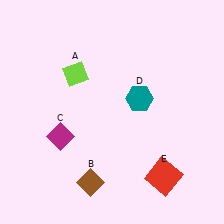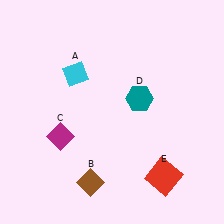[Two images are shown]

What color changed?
The diamond (A) changed from lime in Image 1 to cyan in Image 2.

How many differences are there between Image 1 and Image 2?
There is 1 difference between the two images.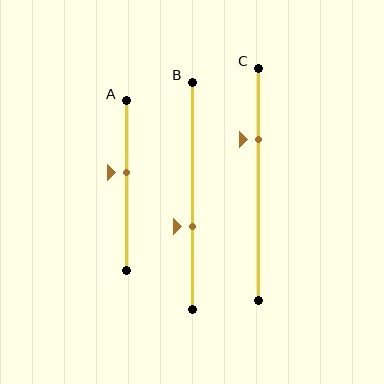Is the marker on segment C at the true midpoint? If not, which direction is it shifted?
No, the marker on segment C is shifted upward by about 20% of the segment length.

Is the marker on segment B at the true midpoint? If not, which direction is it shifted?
No, the marker on segment B is shifted downward by about 14% of the segment length.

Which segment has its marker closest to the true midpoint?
Segment A has its marker closest to the true midpoint.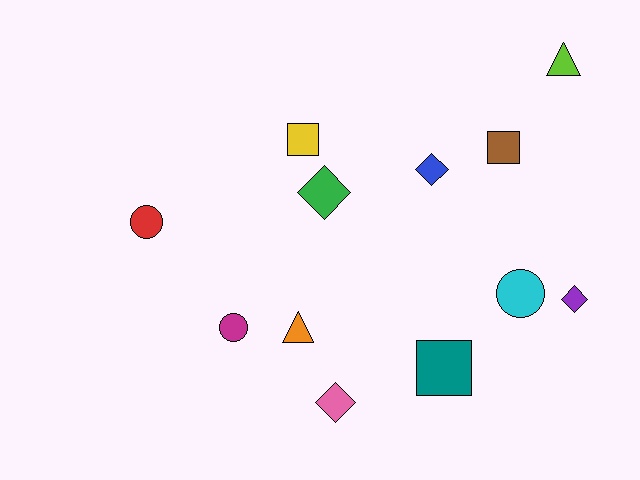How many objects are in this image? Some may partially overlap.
There are 12 objects.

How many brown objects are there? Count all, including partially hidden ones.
There is 1 brown object.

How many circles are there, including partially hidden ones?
There are 3 circles.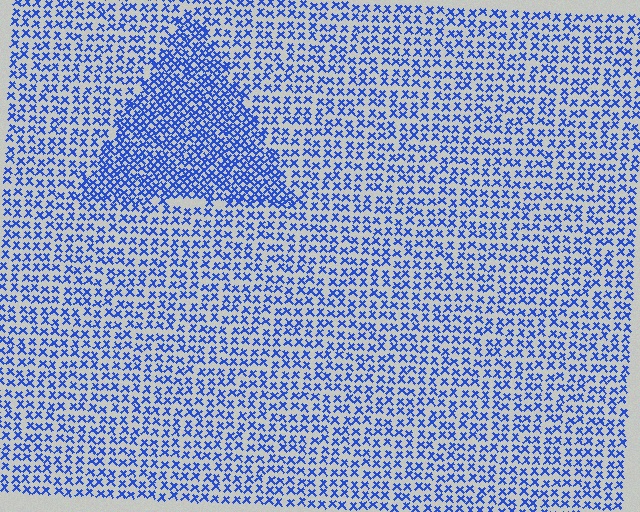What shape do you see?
I see a triangle.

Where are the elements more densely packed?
The elements are more densely packed inside the triangle boundary.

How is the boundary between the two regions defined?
The boundary is defined by a change in element density (approximately 1.8x ratio). All elements are the same color, size, and shape.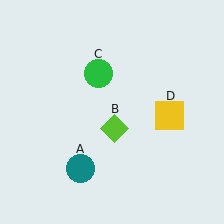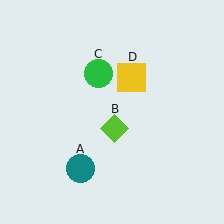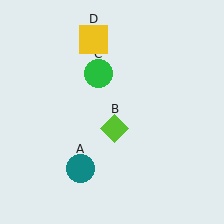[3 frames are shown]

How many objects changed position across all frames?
1 object changed position: yellow square (object D).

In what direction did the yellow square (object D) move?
The yellow square (object D) moved up and to the left.